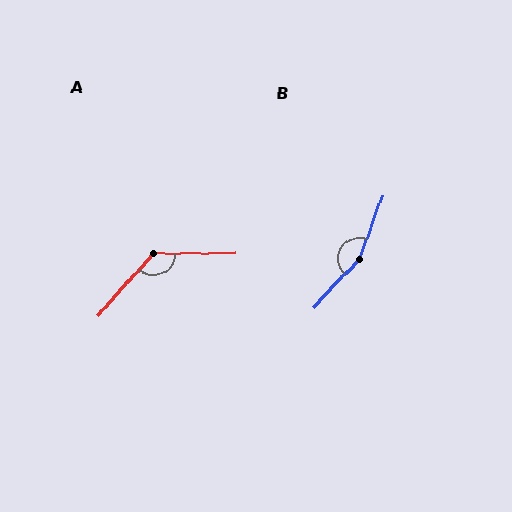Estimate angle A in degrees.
Approximately 132 degrees.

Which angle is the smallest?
A, at approximately 132 degrees.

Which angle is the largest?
B, at approximately 156 degrees.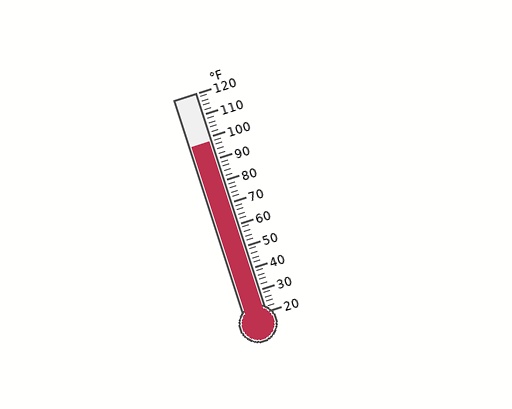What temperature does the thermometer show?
The thermometer shows approximately 98°F.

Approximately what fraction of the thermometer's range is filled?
The thermometer is filled to approximately 80% of its range.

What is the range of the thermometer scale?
The thermometer scale ranges from 20°F to 120°F.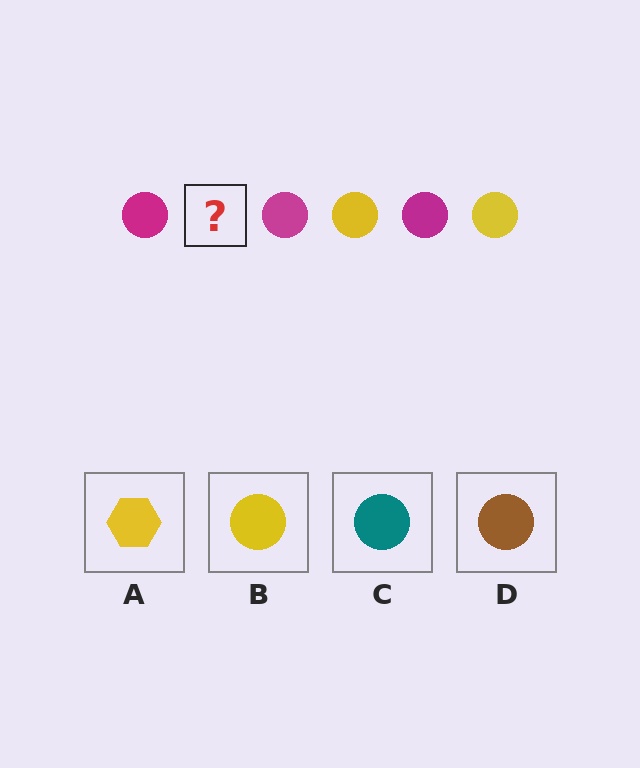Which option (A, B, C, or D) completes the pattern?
B.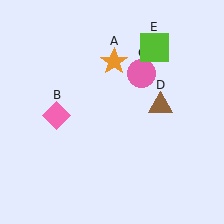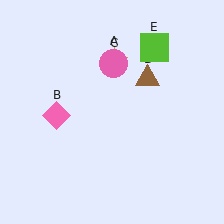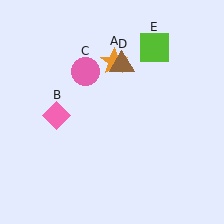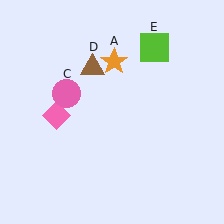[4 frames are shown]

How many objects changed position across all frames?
2 objects changed position: pink circle (object C), brown triangle (object D).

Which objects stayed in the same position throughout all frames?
Orange star (object A) and pink diamond (object B) and lime square (object E) remained stationary.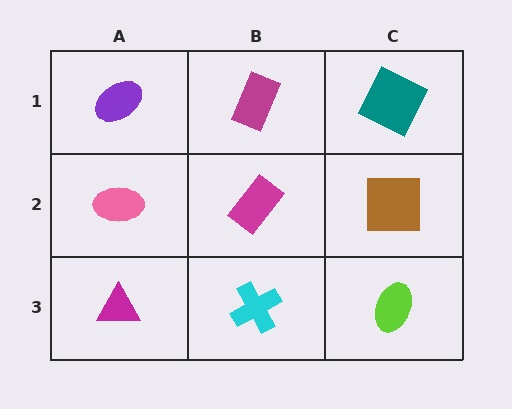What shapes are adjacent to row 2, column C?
A teal square (row 1, column C), a lime ellipse (row 3, column C), a magenta rectangle (row 2, column B).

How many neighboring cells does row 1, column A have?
2.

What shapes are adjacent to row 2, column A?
A purple ellipse (row 1, column A), a magenta triangle (row 3, column A), a magenta rectangle (row 2, column B).